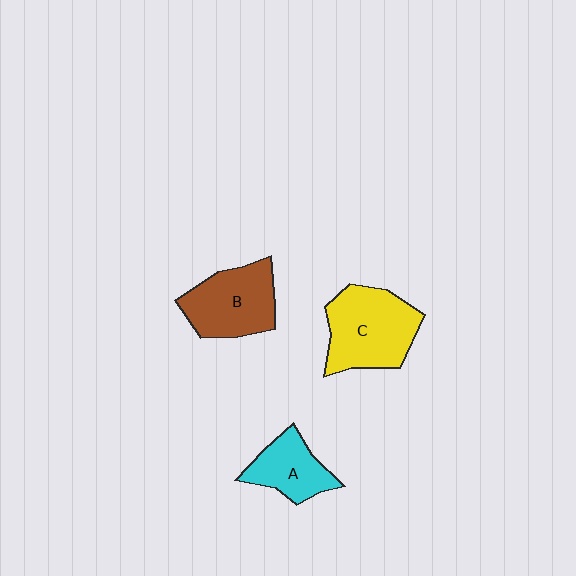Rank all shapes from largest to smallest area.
From largest to smallest: C (yellow), B (brown), A (cyan).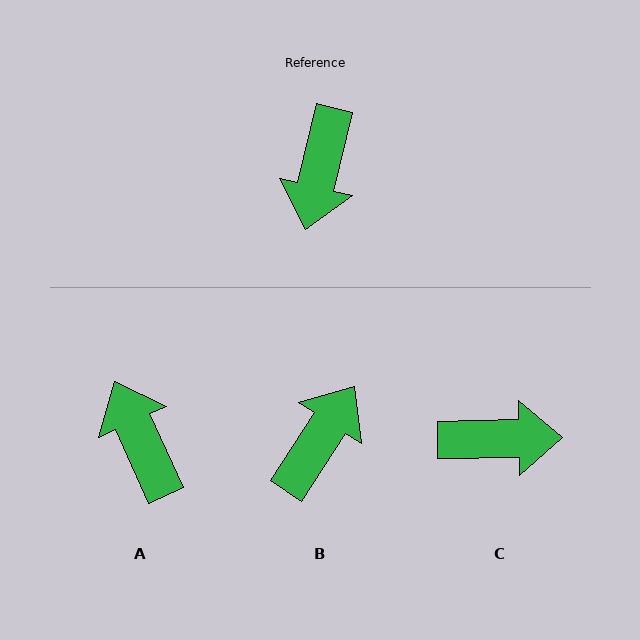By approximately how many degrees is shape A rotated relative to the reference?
Approximately 142 degrees clockwise.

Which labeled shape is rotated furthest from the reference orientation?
B, about 160 degrees away.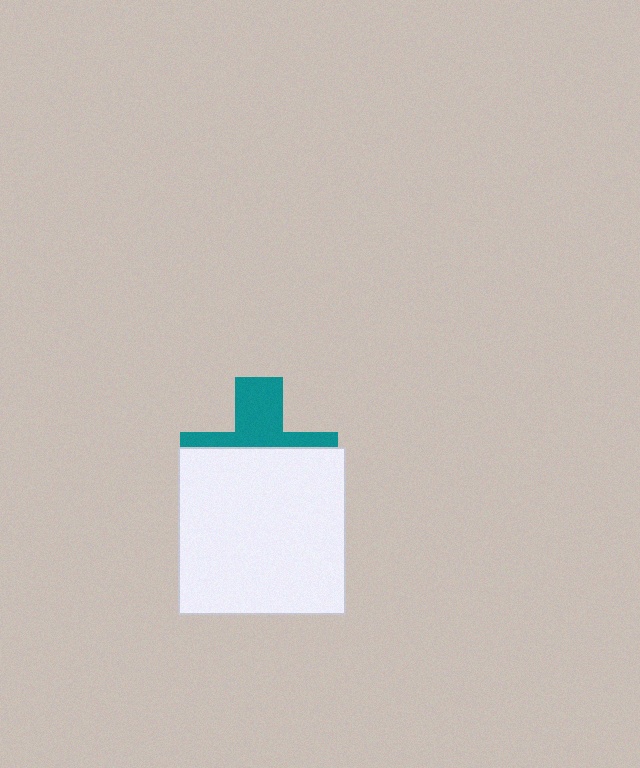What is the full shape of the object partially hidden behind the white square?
The partially hidden object is a teal cross.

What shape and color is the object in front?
The object in front is a white square.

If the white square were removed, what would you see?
You would see the complete teal cross.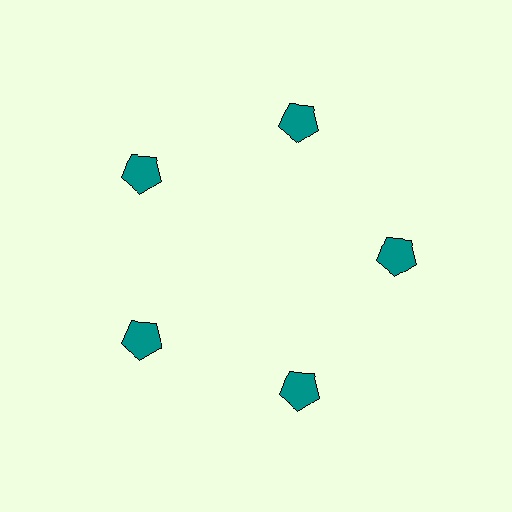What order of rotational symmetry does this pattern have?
This pattern has 5-fold rotational symmetry.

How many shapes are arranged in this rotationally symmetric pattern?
There are 5 shapes, arranged in 5 groups of 1.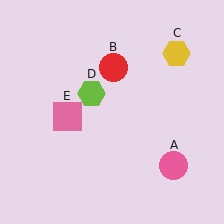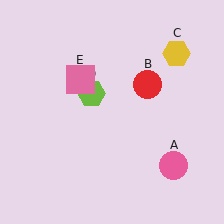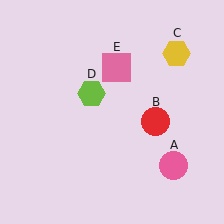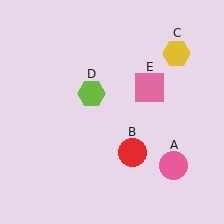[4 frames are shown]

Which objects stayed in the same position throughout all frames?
Pink circle (object A) and yellow hexagon (object C) and lime hexagon (object D) remained stationary.